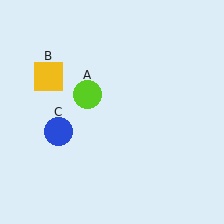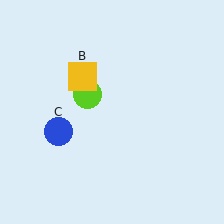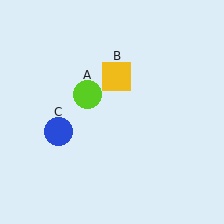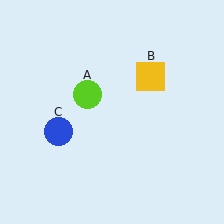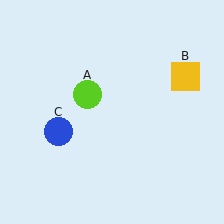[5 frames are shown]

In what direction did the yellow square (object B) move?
The yellow square (object B) moved right.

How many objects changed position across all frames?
1 object changed position: yellow square (object B).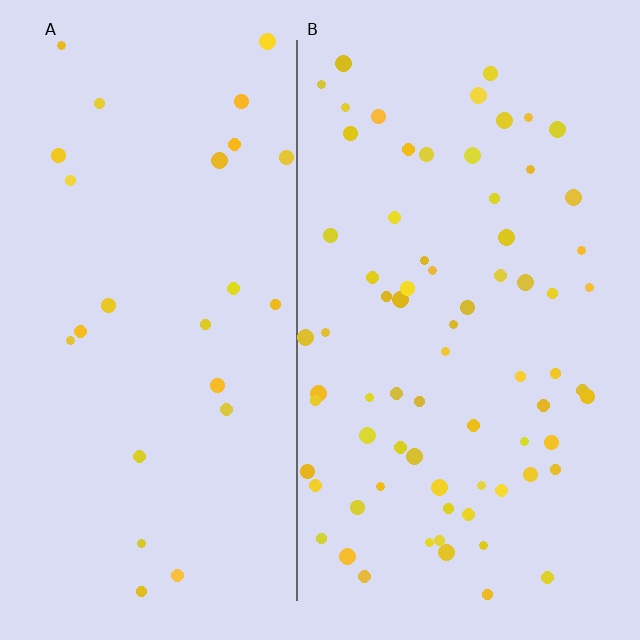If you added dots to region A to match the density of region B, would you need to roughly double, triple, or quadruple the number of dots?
Approximately triple.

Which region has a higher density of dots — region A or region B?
B (the right).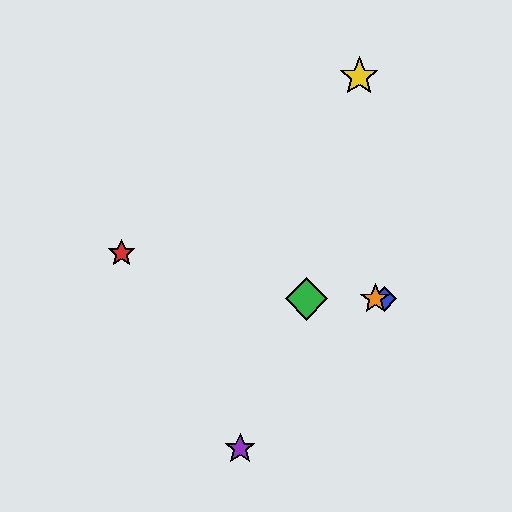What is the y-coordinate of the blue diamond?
The blue diamond is at y≈299.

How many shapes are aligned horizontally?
3 shapes (the blue diamond, the green diamond, the orange star) are aligned horizontally.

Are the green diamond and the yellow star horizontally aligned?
No, the green diamond is at y≈299 and the yellow star is at y≈76.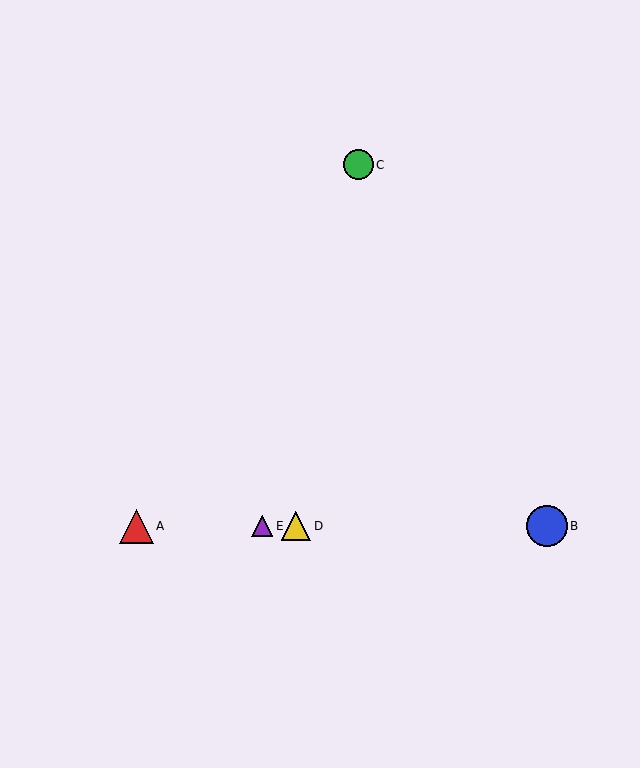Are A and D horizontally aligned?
Yes, both are at y≈526.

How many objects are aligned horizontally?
4 objects (A, B, D, E) are aligned horizontally.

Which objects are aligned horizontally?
Objects A, B, D, E are aligned horizontally.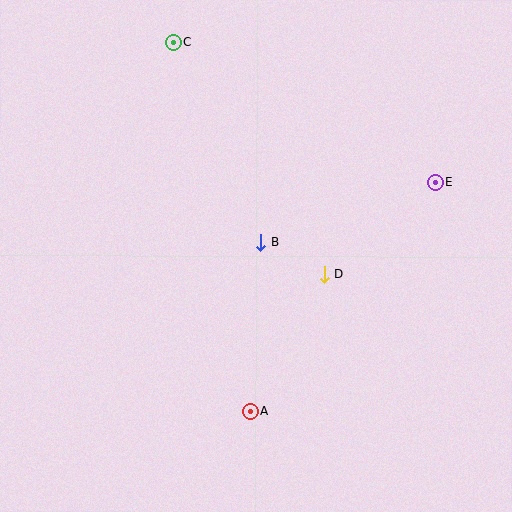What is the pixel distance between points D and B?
The distance between D and B is 71 pixels.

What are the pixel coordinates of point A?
Point A is at (250, 411).